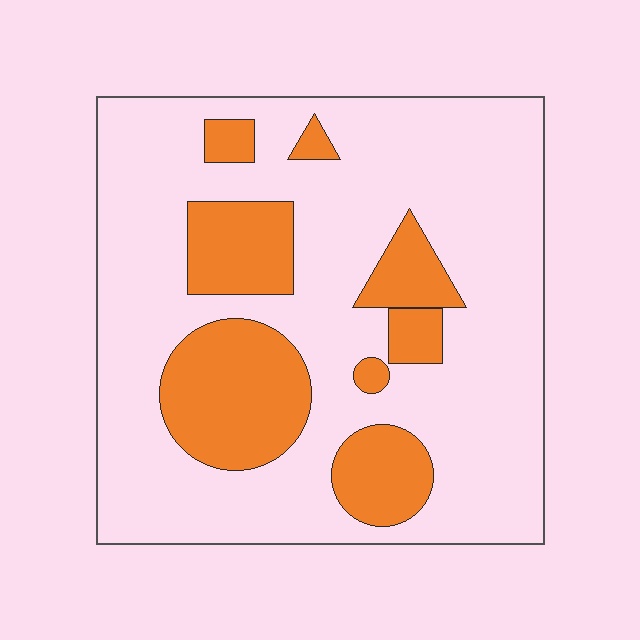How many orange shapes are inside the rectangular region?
8.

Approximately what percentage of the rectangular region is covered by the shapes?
Approximately 25%.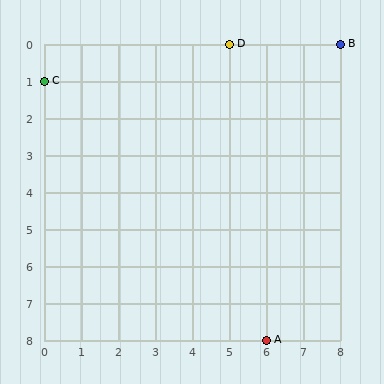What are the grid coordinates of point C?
Point C is at grid coordinates (0, 1).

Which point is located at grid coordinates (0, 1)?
Point C is at (0, 1).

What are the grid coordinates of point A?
Point A is at grid coordinates (6, 8).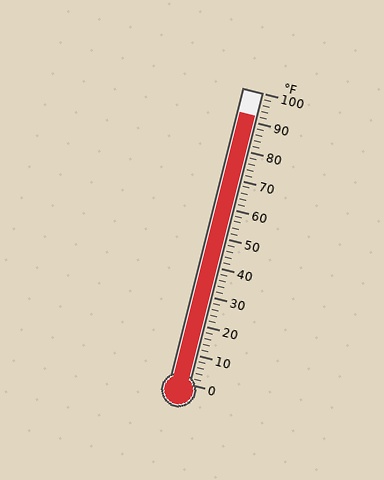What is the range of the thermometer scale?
The thermometer scale ranges from 0°F to 100°F.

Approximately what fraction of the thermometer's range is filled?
The thermometer is filled to approximately 90% of its range.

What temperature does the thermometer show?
The thermometer shows approximately 92°F.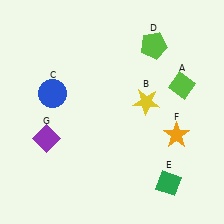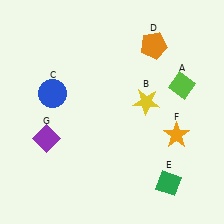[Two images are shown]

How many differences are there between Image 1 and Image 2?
There is 1 difference between the two images.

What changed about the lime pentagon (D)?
In Image 1, D is lime. In Image 2, it changed to orange.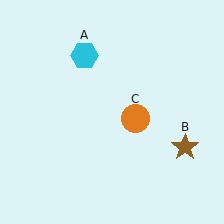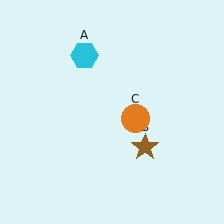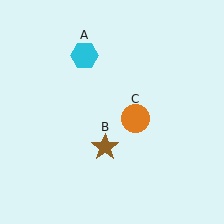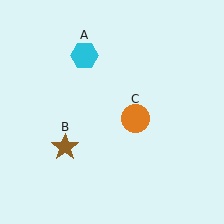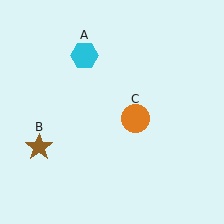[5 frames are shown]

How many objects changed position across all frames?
1 object changed position: brown star (object B).